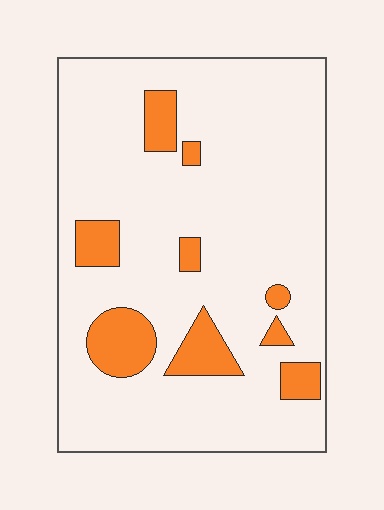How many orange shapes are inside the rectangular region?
9.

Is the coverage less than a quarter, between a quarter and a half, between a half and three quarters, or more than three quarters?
Less than a quarter.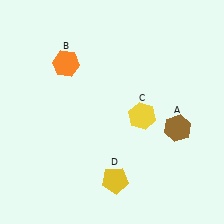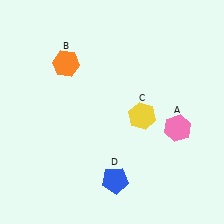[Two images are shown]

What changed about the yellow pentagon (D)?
In Image 1, D is yellow. In Image 2, it changed to blue.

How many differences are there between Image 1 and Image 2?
There are 2 differences between the two images.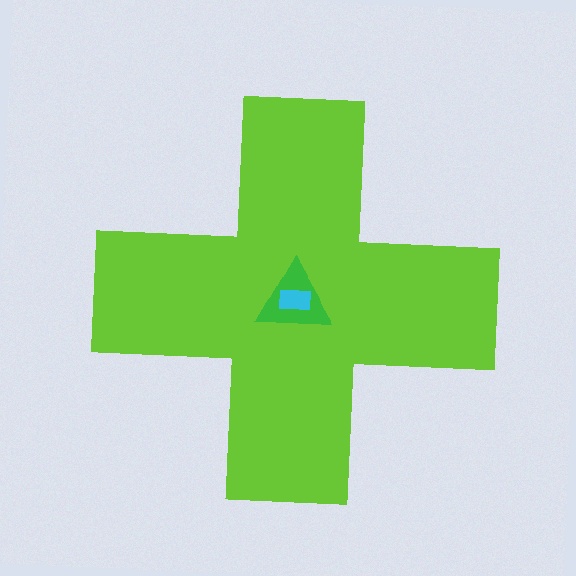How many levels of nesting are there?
3.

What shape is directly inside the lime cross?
The green triangle.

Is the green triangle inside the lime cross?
Yes.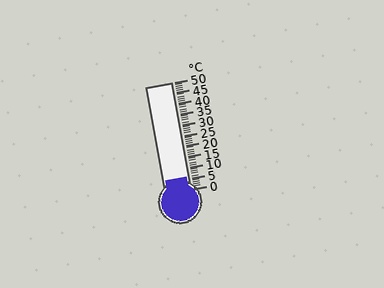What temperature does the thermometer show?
The thermometer shows approximately 6°C.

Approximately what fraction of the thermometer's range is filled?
The thermometer is filled to approximately 10% of its range.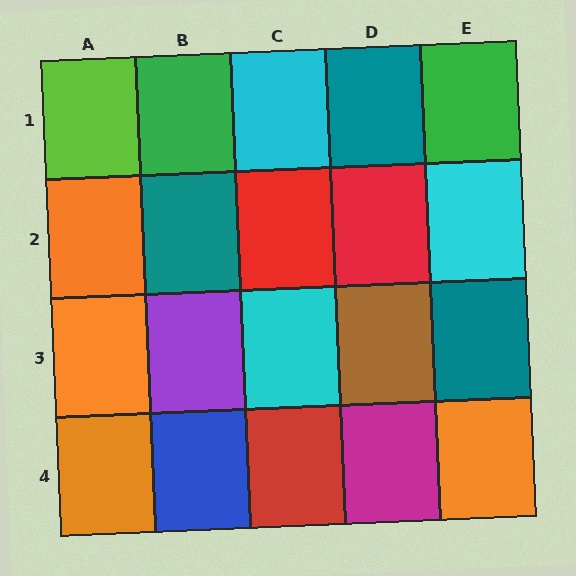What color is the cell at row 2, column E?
Cyan.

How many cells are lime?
1 cell is lime.